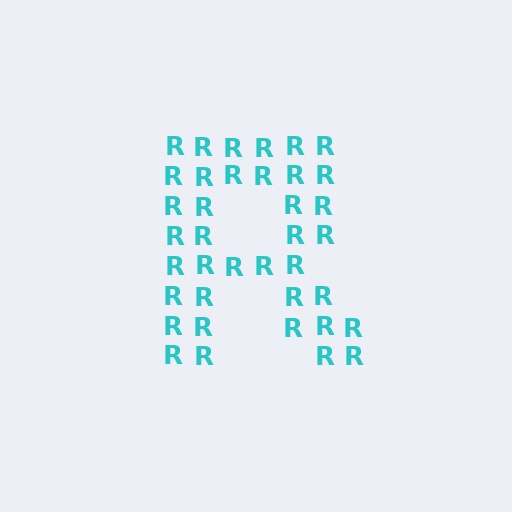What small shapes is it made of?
It is made of small letter R's.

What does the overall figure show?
The overall figure shows the letter R.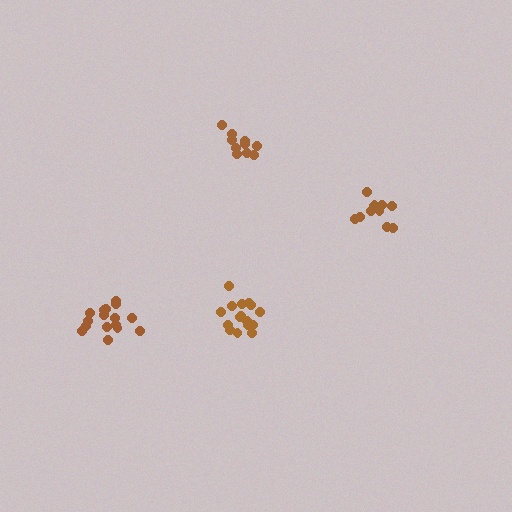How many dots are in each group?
Group 1: 11 dots, Group 2: 16 dots, Group 3: 10 dots, Group 4: 16 dots (53 total).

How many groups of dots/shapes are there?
There are 4 groups.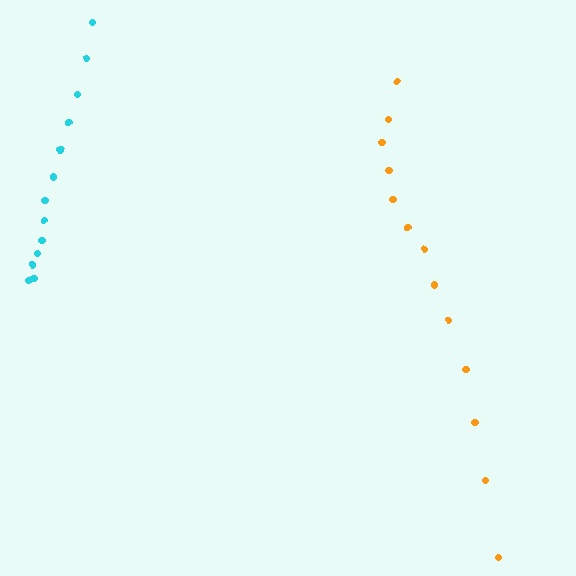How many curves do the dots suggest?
There are 2 distinct paths.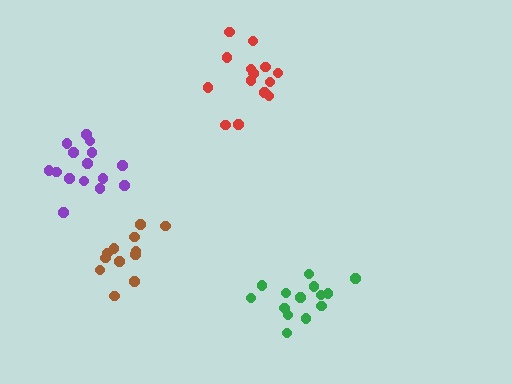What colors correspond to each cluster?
The clusters are colored: red, green, purple, brown.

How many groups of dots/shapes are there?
There are 4 groups.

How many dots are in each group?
Group 1: 15 dots, Group 2: 14 dots, Group 3: 15 dots, Group 4: 12 dots (56 total).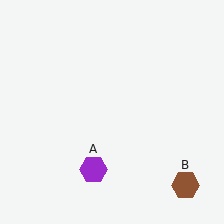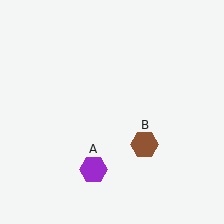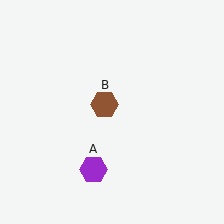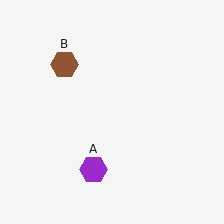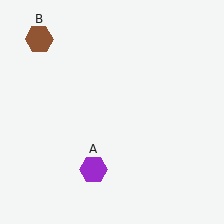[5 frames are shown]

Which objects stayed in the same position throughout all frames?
Purple hexagon (object A) remained stationary.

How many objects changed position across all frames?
1 object changed position: brown hexagon (object B).